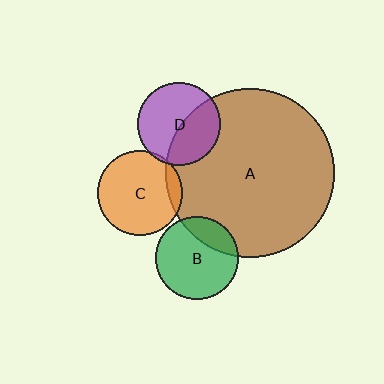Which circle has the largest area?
Circle A (brown).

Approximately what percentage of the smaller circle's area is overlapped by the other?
Approximately 10%.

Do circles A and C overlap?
Yes.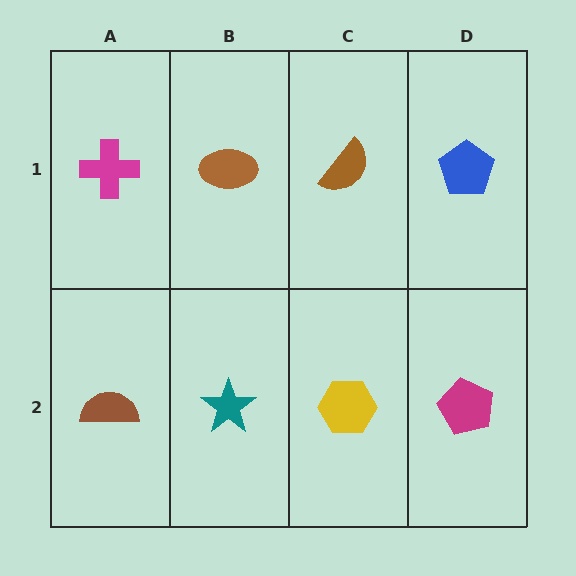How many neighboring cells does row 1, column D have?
2.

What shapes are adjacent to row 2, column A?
A magenta cross (row 1, column A), a teal star (row 2, column B).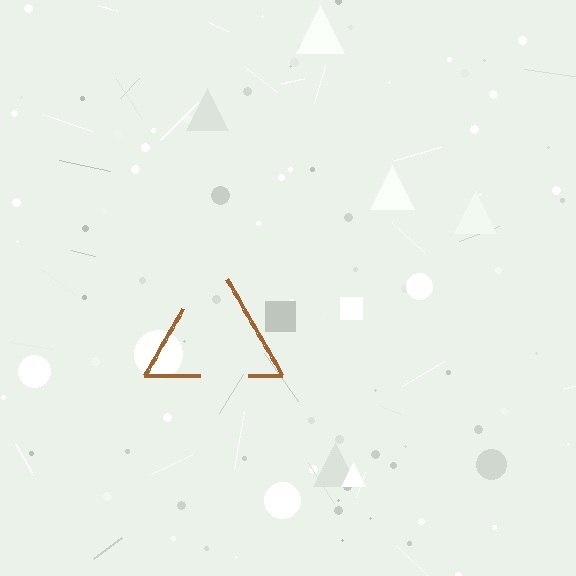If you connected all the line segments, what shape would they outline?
They would outline a triangle.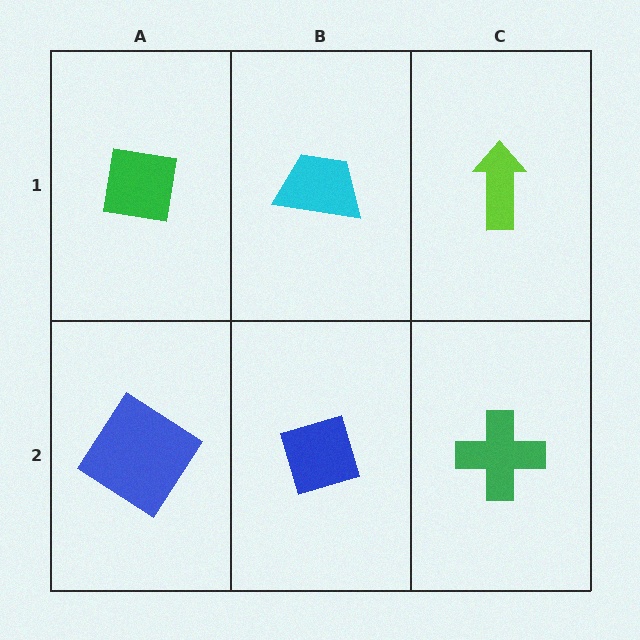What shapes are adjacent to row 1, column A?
A blue diamond (row 2, column A), a cyan trapezoid (row 1, column B).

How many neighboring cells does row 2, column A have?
2.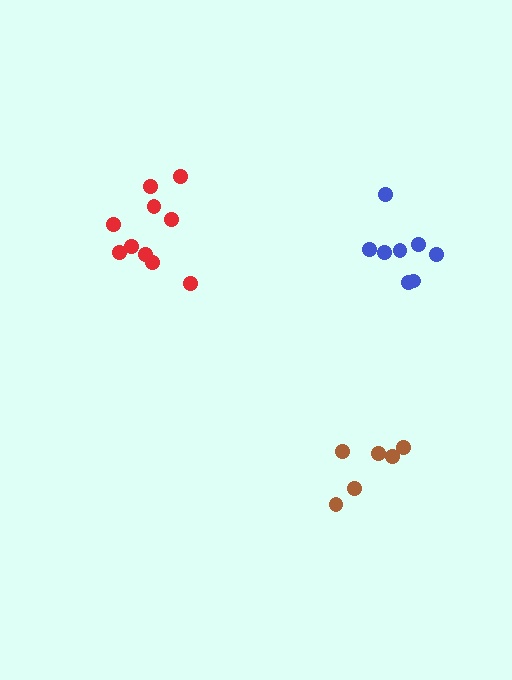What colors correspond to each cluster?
The clusters are colored: red, brown, blue.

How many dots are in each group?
Group 1: 10 dots, Group 2: 6 dots, Group 3: 8 dots (24 total).